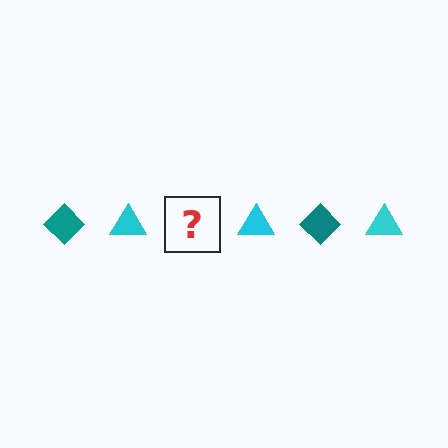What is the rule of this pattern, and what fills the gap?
The rule is that the pattern alternates between teal diamond and cyan triangle. The gap should be filled with a teal diamond.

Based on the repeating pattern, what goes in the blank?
The blank should be a teal diamond.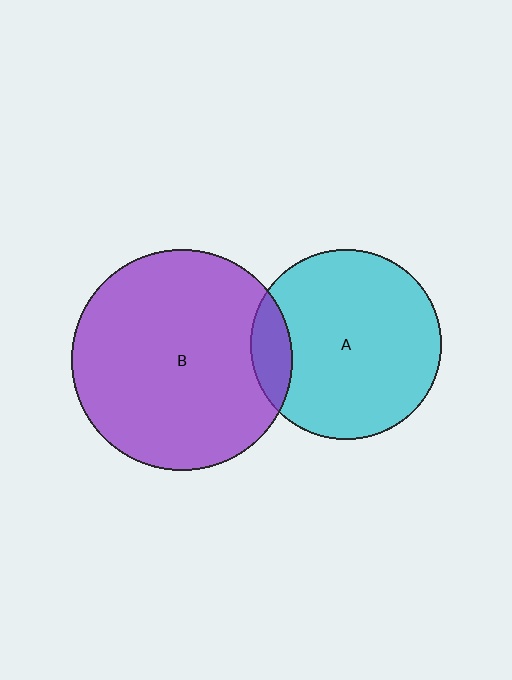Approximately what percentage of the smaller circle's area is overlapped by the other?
Approximately 10%.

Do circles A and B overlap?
Yes.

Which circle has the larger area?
Circle B (purple).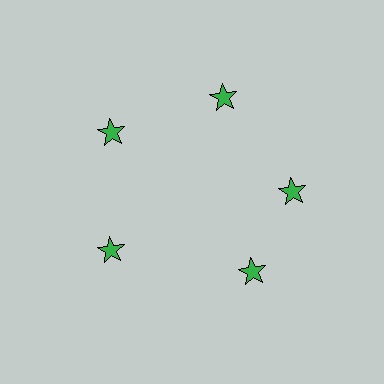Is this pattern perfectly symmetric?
No. The 5 green stars are arranged in a ring, but one element near the 5 o'clock position is rotated out of alignment along the ring, breaking the 5-fold rotational symmetry.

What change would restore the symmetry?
The symmetry would be restored by rotating it back into even spacing with its neighbors so that all 5 stars sit at equal angles and equal distance from the center.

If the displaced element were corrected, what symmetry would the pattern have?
It would have 5-fold rotational symmetry — the pattern would map onto itself every 72 degrees.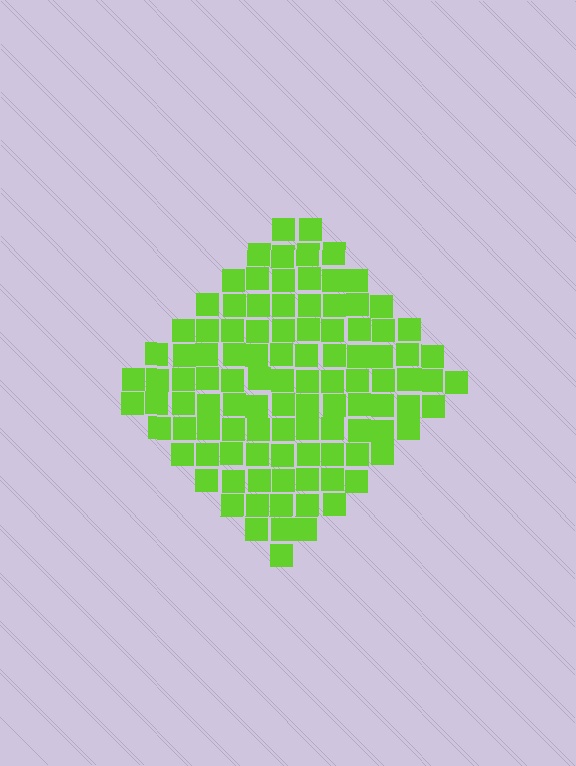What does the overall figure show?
The overall figure shows a diamond.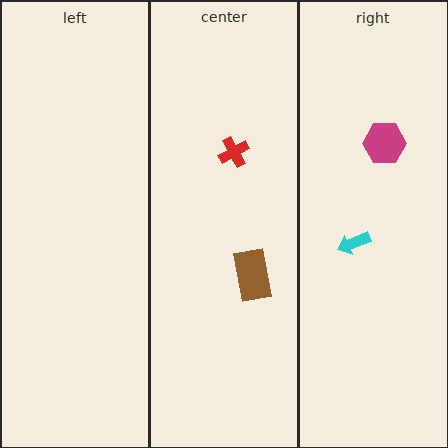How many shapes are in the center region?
2.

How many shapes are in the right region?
2.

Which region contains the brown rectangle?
The center region.